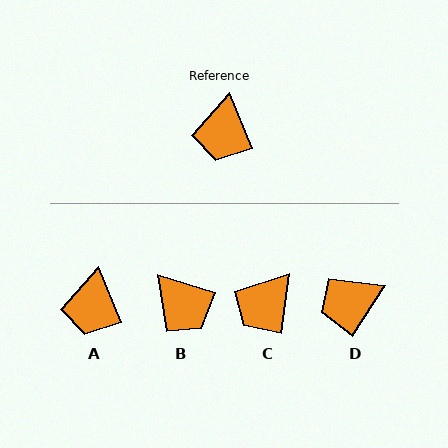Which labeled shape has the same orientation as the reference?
A.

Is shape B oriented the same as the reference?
No, it is off by about 51 degrees.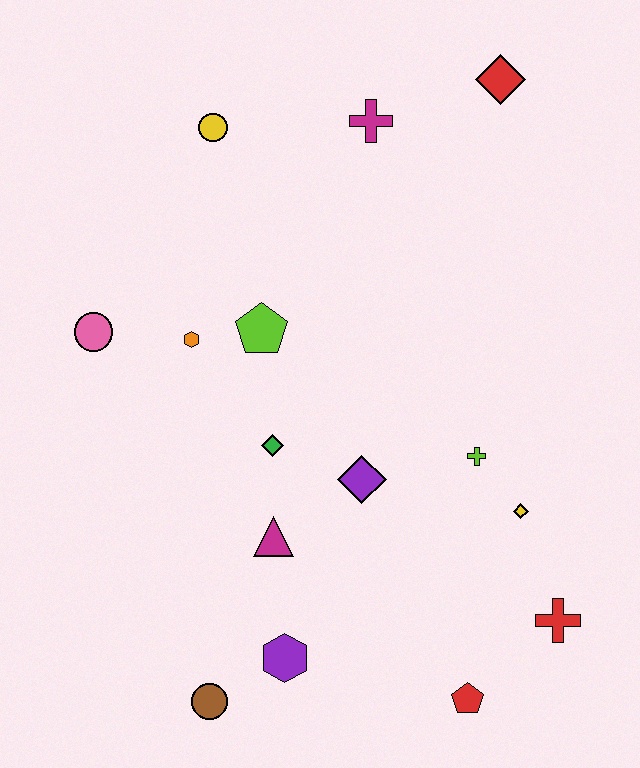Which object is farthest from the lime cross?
The yellow circle is farthest from the lime cross.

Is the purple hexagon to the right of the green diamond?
Yes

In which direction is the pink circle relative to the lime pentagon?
The pink circle is to the left of the lime pentagon.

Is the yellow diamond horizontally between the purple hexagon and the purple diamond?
No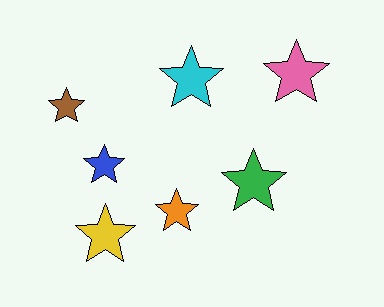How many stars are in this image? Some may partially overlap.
There are 7 stars.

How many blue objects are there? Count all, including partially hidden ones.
There is 1 blue object.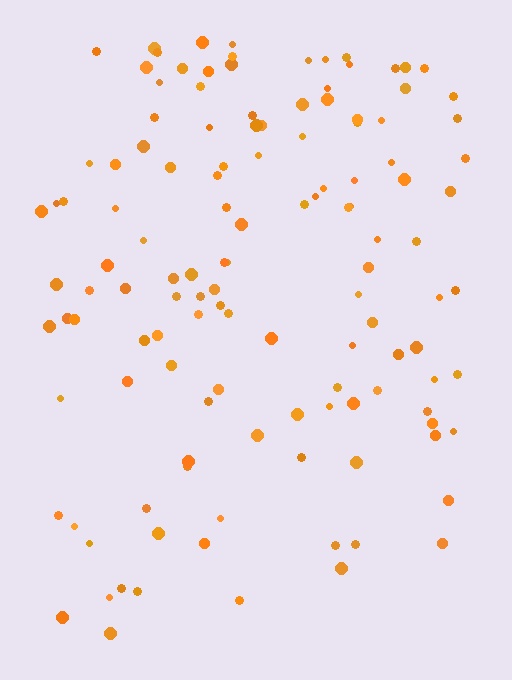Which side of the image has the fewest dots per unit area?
The bottom.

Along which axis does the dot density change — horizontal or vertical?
Vertical.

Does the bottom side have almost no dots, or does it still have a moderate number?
Still a moderate number, just noticeably fewer than the top.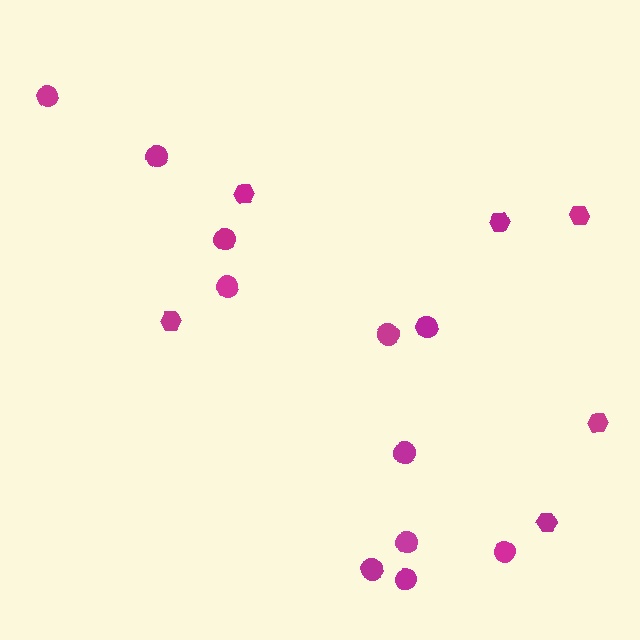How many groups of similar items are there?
There are 2 groups: one group of circles (11) and one group of hexagons (6).